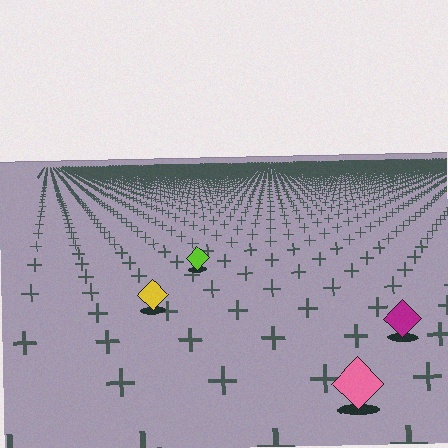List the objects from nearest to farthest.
From nearest to farthest: the pink diamond, the magenta diamond, the yellow diamond, the lime diamond.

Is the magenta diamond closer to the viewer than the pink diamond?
No. The pink diamond is closer — you can tell from the texture gradient: the ground texture is coarser near it.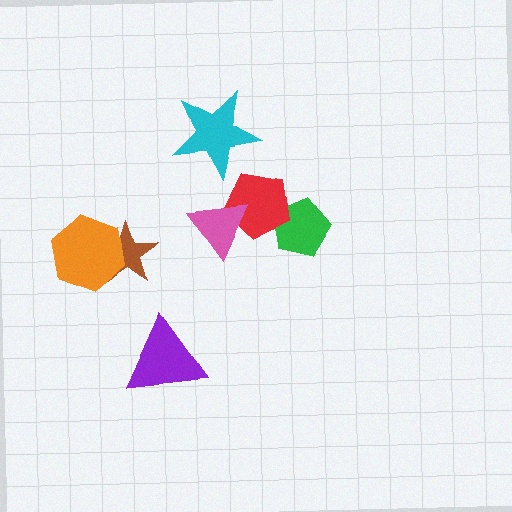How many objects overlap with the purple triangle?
0 objects overlap with the purple triangle.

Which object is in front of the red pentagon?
The pink triangle is in front of the red pentagon.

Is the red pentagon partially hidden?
Yes, it is partially covered by another shape.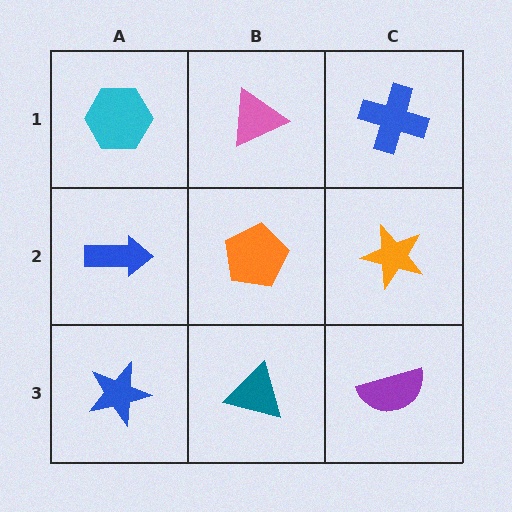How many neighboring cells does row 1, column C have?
2.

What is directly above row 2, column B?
A pink triangle.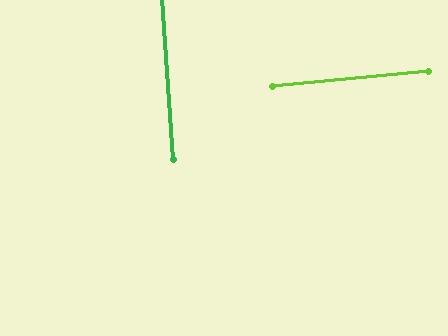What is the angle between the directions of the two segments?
Approximately 89 degrees.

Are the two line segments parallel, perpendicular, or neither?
Perpendicular — they meet at approximately 89°.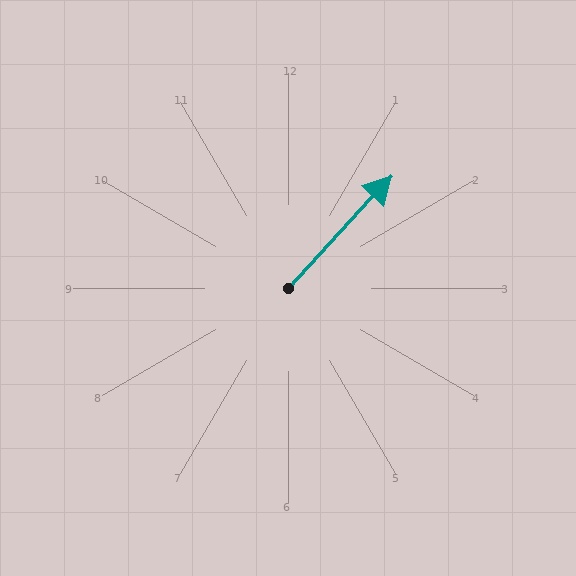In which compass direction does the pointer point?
Northeast.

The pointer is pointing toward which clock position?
Roughly 1 o'clock.